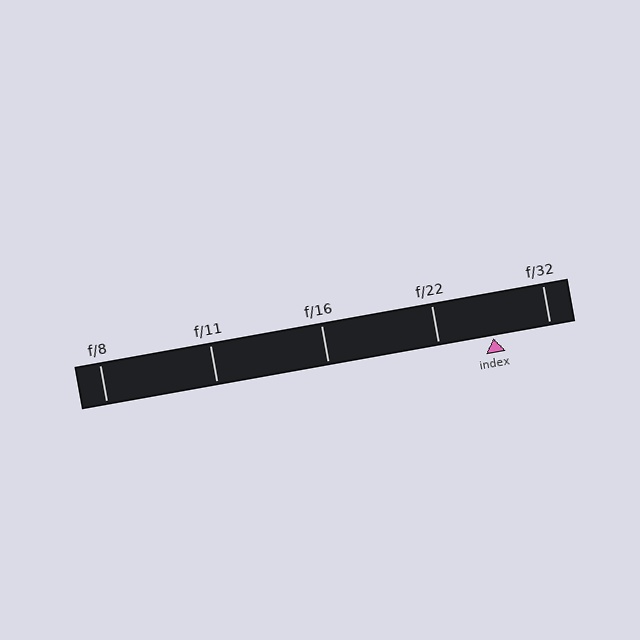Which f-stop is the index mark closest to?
The index mark is closest to f/22.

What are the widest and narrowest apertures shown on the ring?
The widest aperture shown is f/8 and the narrowest is f/32.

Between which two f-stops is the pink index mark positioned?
The index mark is between f/22 and f/32.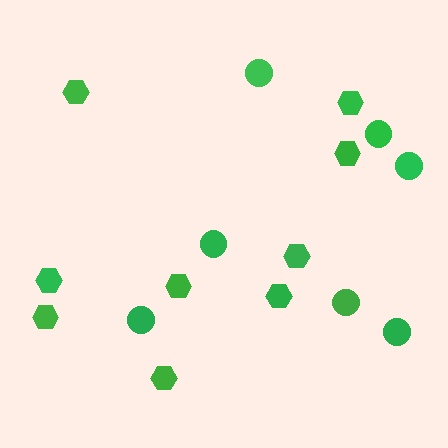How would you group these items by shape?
There are 2 groups: one group of circles (7) and one group of hexagons (9).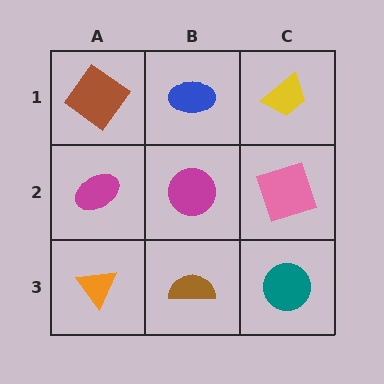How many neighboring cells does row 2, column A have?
3.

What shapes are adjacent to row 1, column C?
A pink square (row 2, column C), a blue ellipse (row 1, column B).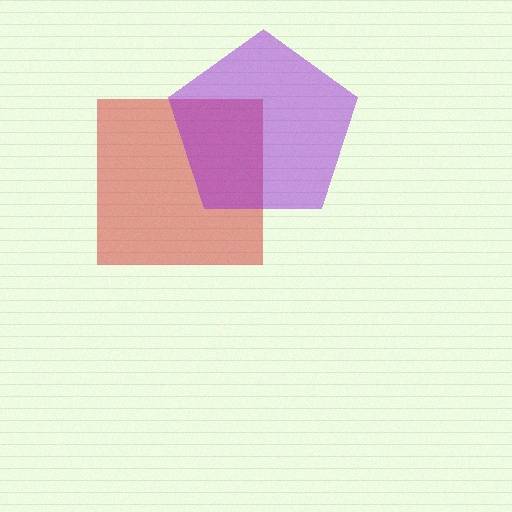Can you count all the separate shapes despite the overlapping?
Yes, there are 2 separate shapes.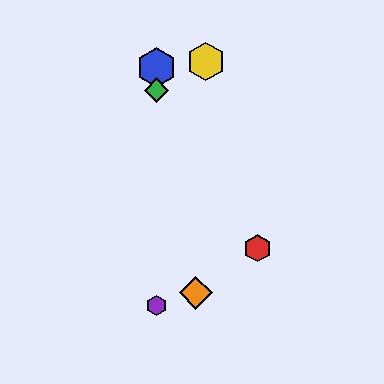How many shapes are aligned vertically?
3 shapes (the blue hexagon, the green diamond, the purple hexagon) are aligned vertically.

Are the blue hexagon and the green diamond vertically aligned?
Yes, both are at x≈156.